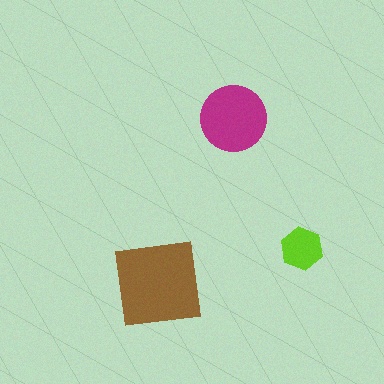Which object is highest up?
The magenta circle is topmost.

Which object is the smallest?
The lime hexagon.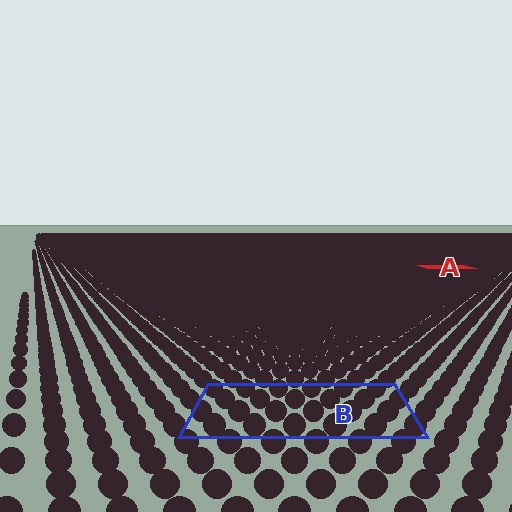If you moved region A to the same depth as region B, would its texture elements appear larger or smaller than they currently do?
They would appear larger. At a closer depth, the same texture elements are projected at a bigger on-screen size.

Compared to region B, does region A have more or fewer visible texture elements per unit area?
Region A has more texture elements per unit area — they are packed more densely because it is farther away.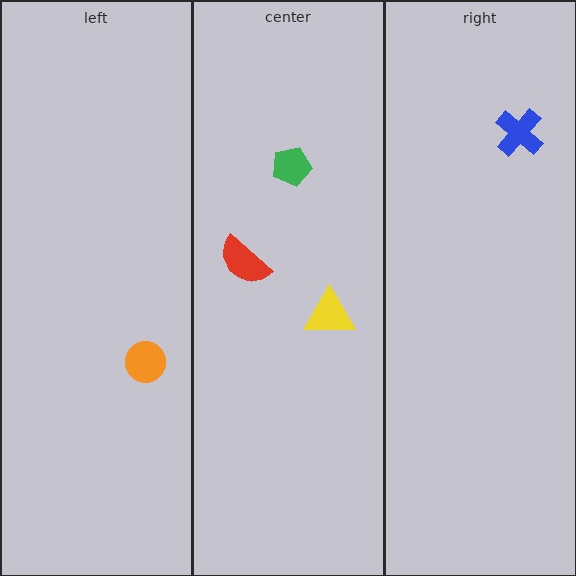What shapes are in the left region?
The orange circle.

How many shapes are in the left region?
1.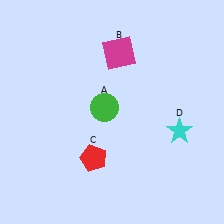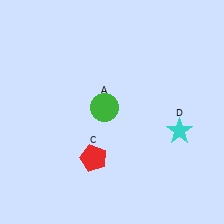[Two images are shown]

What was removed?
The magenta square (B) was removed in Image 2.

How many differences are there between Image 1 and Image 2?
There is 1 difference between the two images.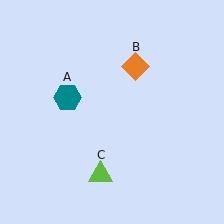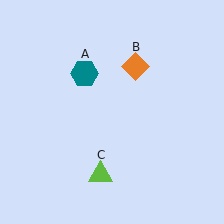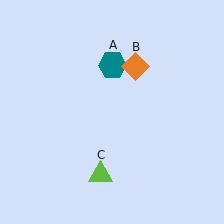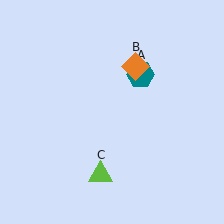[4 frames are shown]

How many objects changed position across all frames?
1 object changed position: teal hexagon (object A).